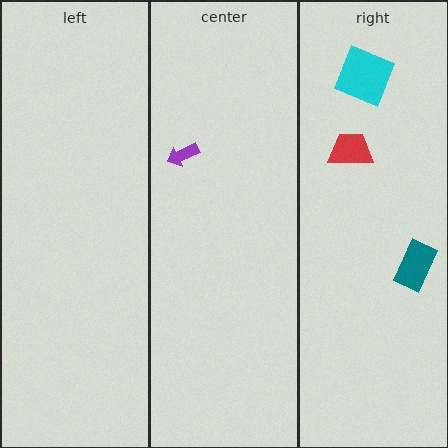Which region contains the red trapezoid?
The right region.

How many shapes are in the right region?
3.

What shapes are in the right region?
The cyan square, the teal rectangle, the red trapezoid.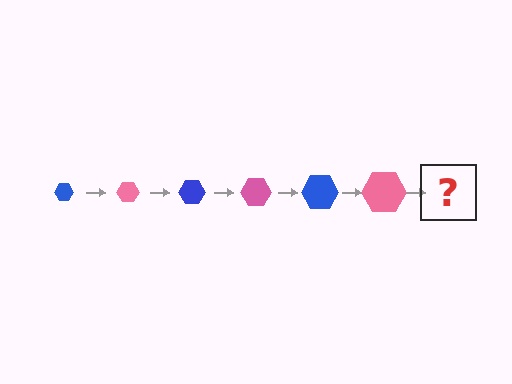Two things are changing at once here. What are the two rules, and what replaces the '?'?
The two rules are that the hexagon grows larger each step and the color cycles through blue and pink. The '?' should be a blue hexagon, larger than the previous one.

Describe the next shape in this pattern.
It should be a blue hexagon, larger than the previous one.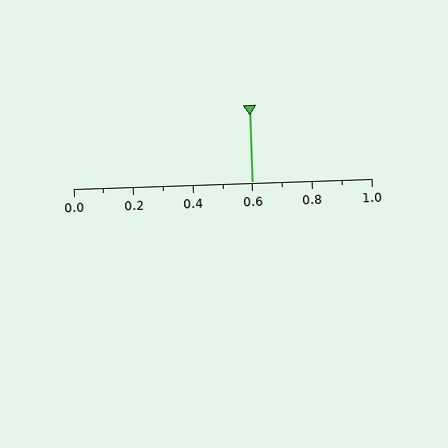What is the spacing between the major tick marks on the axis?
The major ticks are spaced 0.2 apart.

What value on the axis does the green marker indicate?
The marker indicates approximately 0.6.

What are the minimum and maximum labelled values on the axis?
The axis runs from 0.0 to 1.0.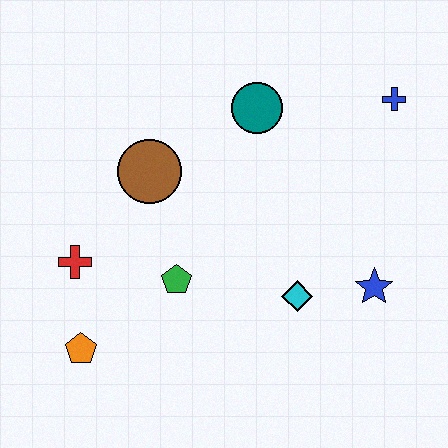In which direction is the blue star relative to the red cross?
The blue star is to the right of the red cross.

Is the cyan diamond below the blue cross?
Yes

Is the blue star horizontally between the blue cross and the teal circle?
Yes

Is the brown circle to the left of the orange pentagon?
No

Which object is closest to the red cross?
The orange pentagon is closest to the red cross.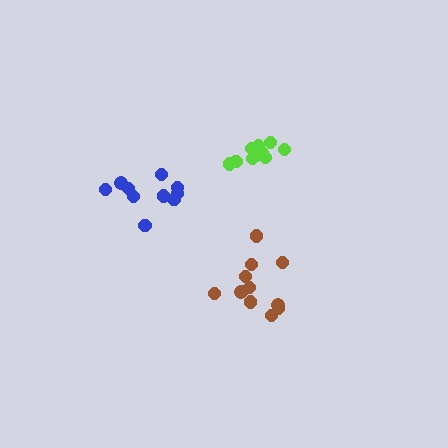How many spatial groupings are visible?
There are 3 spatial groupings.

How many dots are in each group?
Group 1: 10 dots, Group 2: 10 dots, Group 3: 12 dots (32 total).